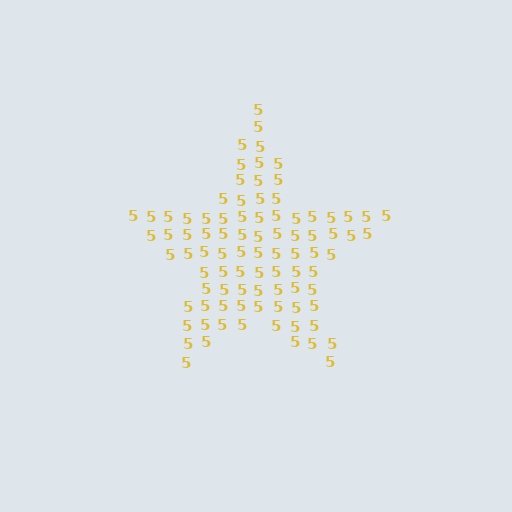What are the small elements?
The small elements are digit 5's.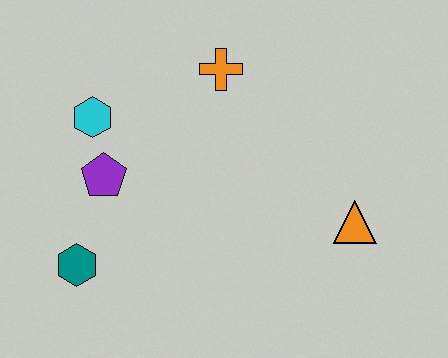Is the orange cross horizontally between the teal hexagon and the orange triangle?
Yes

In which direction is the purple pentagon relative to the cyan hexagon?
The purple pentagon is below the cyan hexagon.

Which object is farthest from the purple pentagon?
The orange triangle is farthest from the purple pentagon.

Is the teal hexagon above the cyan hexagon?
No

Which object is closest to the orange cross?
The cyan hexagon is closest to the orange cross.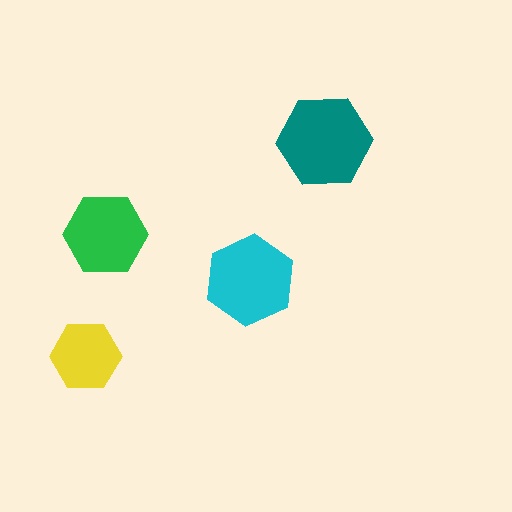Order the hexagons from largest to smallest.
the teal one, the cyan one, the green one, the yellow one.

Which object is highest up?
The teal hexagon is topmost.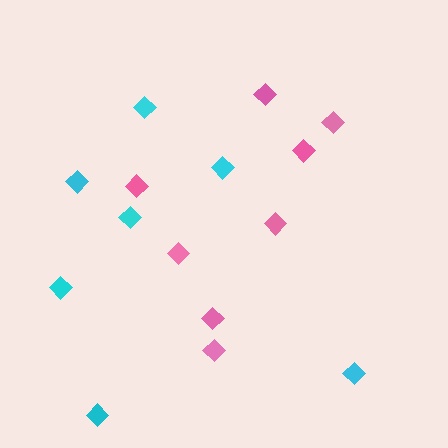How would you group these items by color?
There are 2 groups: one group of pink diamonds (8) and one group of cyan diamonds (7).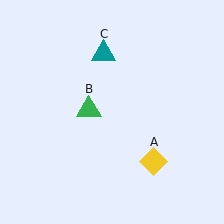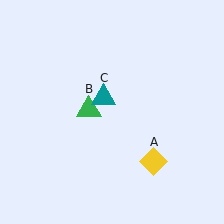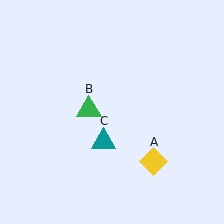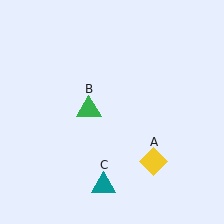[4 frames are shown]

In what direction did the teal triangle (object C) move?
The teal triangle (object C) moved down.